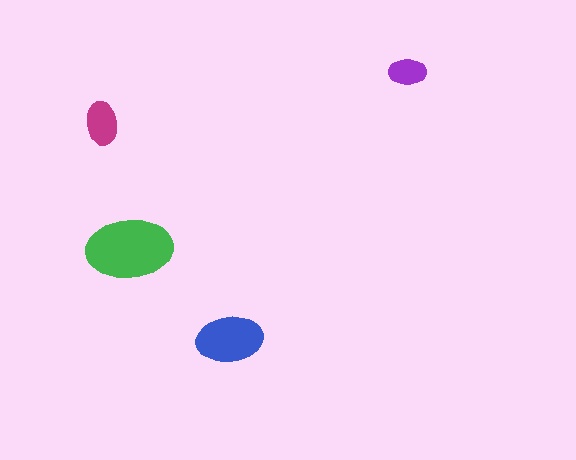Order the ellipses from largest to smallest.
the green one, the blue one, the magenta one, the purple one.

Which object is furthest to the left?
The magenta ellipse is leftmost.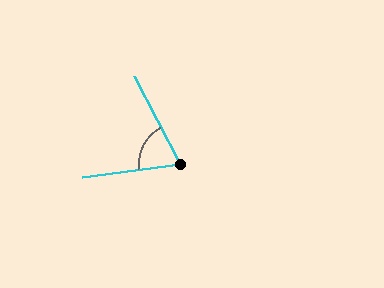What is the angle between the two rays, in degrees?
Approximately 70 degrees.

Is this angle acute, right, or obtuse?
It is acute.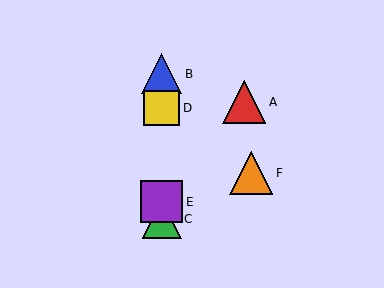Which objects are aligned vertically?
Objects B, C, D, E are aligned vertically.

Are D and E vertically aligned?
Yes, both are at x≈162.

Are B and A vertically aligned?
No, B is at x≈162 and A is at x≈244.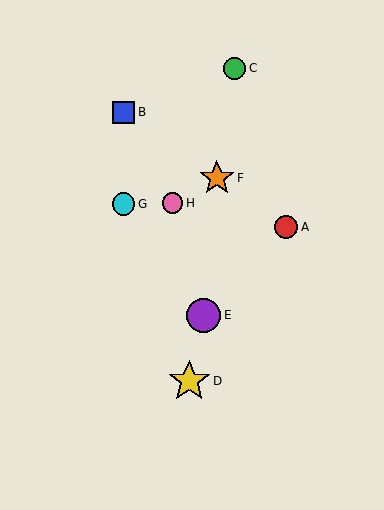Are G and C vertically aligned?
No, G is at x≈123 and C is at x≈235.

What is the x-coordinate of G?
Object G is at x≈123.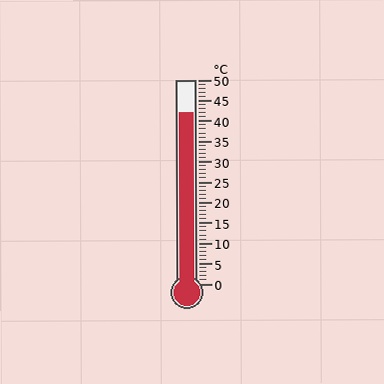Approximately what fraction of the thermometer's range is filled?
The thermometer is filled to approximately 85% of its range.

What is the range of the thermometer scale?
The thermometer scale ranges from 0°C to 50°C.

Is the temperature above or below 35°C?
The temperature is above 35°C.